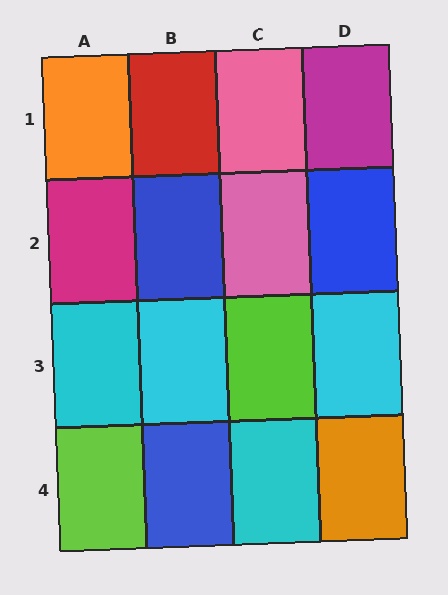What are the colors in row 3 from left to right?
Cyan, cyan, lime, cyan.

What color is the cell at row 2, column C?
Pink.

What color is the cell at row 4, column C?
Cyan.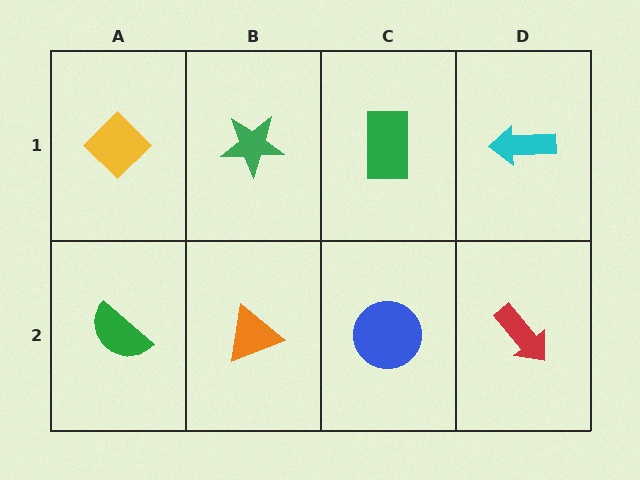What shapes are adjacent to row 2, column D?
A cyan arrow (row 1, column D), a blue circle (row 2, column C).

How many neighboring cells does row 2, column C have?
3.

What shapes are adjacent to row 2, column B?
A green star (row 1, column B), a green semicircle (row 2, column A), a blue circle (row 2, column C).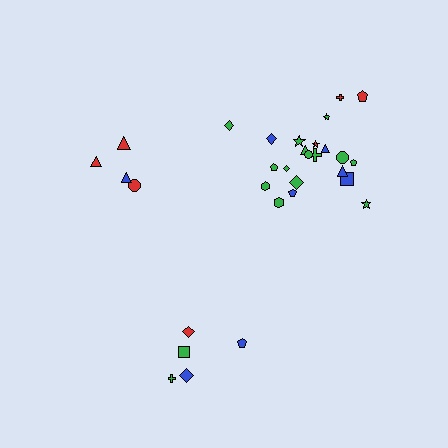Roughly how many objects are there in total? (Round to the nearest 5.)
Roughly 30 objects in total.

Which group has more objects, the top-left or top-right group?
The top-right group.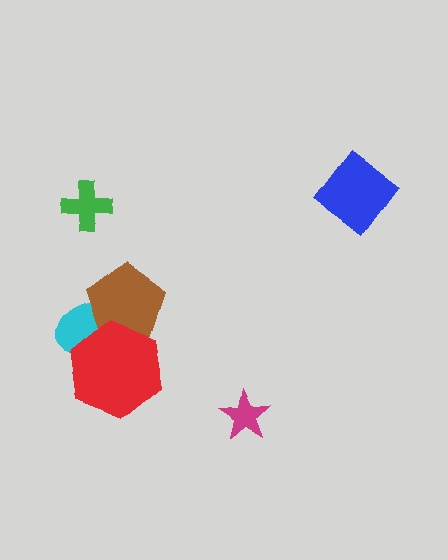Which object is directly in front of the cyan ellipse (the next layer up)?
The brown pentagon is directly in front of the cyan ellipse.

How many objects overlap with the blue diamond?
0 objects overlap with the blue diamond.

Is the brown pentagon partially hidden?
Yes, it is partially covered by another shape.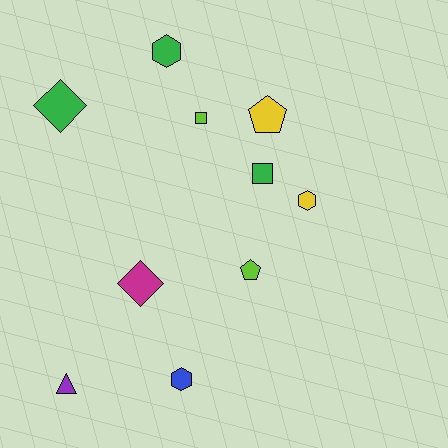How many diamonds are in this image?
There are 2 diamonds.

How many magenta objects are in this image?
There is 1 magenta object.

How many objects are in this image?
There are 10 objects.